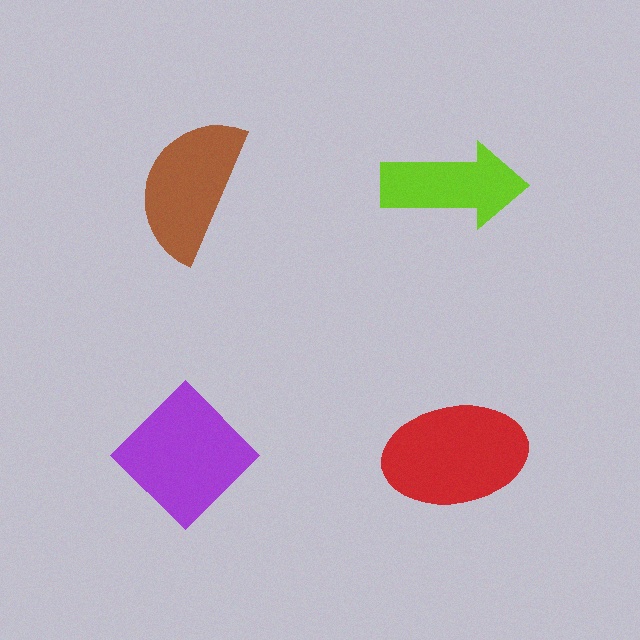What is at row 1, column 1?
A brown semicircle.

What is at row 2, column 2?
A red ellipse.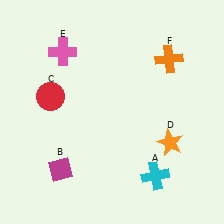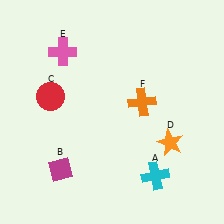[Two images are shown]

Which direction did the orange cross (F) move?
The orange cross (F) moved down.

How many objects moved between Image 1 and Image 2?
1 object moved between the two images.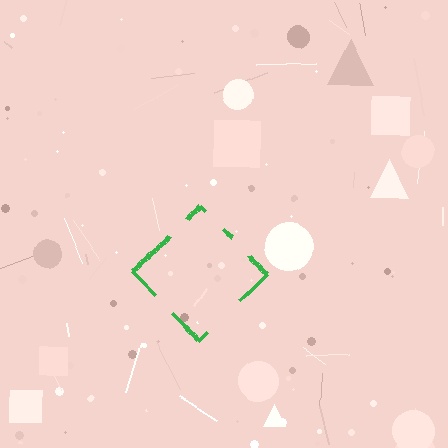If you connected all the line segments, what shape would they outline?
They would outline a diamond.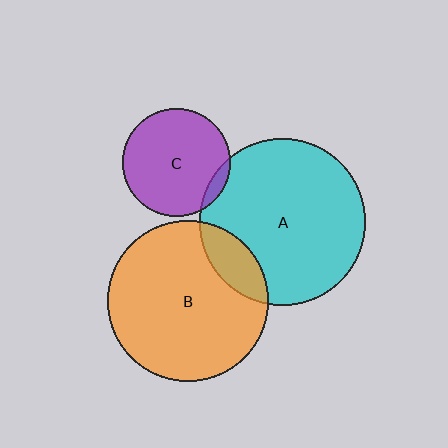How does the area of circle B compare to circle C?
Approximately 2.2 times.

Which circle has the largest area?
Circle A (cyan).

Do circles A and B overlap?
Yes.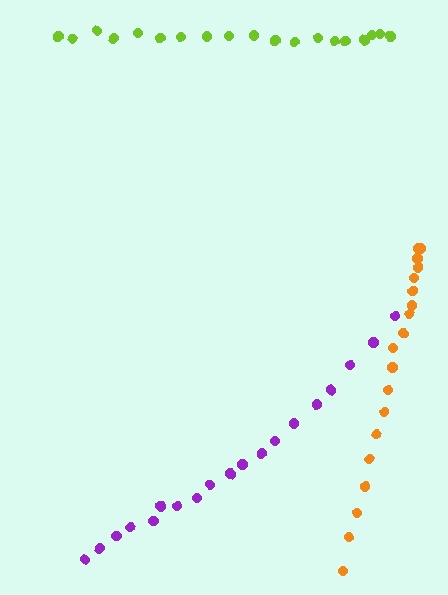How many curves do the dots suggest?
There are 3 distinct paths.